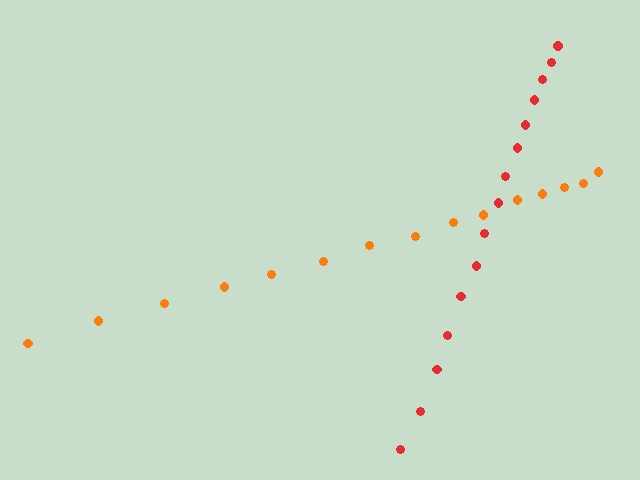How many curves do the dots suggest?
There are 2 distinct paths.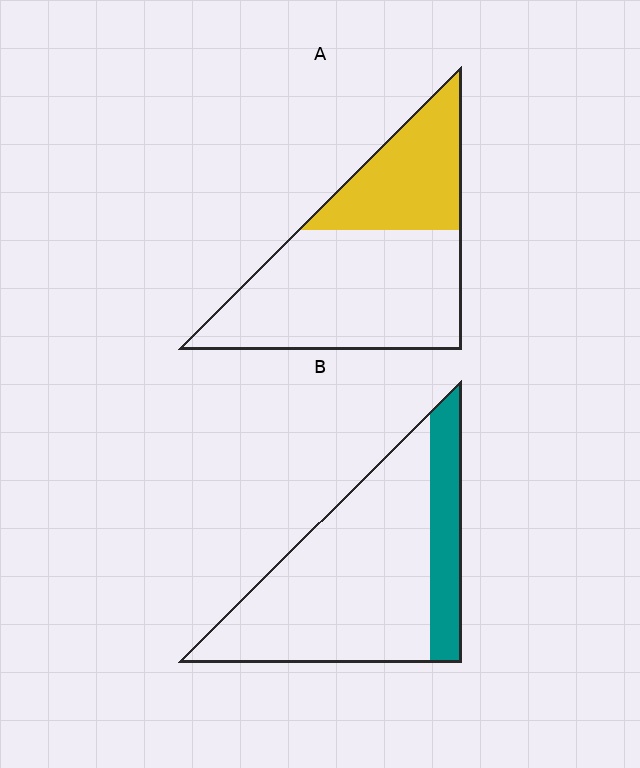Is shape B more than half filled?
No.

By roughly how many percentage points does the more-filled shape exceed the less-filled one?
By roughly 10 percentage points (A over B).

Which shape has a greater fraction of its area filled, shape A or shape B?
Shape A.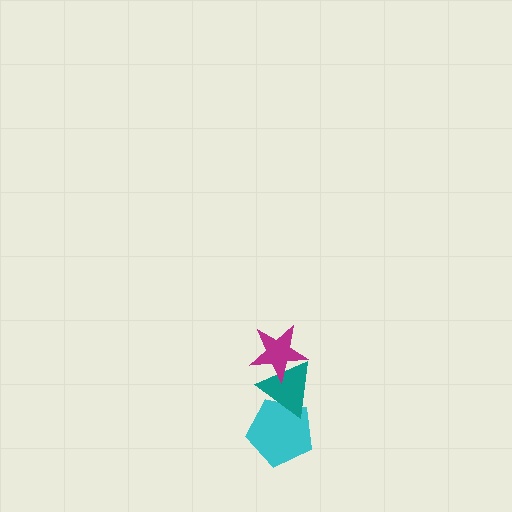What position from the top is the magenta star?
The magenta star is 1st from the top.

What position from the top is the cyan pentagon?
The cyan pentagon is 3rd from the top.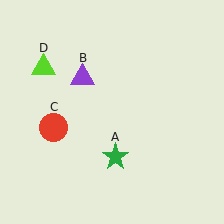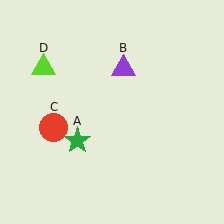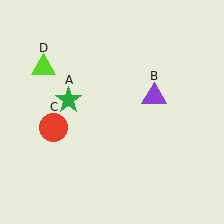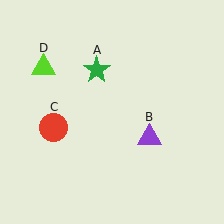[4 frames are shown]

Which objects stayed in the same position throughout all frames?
Red circle (object C) and lime triangle (object D) remained stationary.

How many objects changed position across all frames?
2 objects changed position: green star (object A), purple triangle (object B).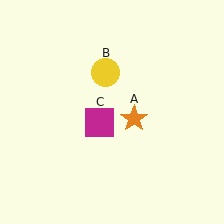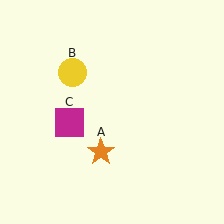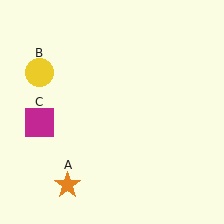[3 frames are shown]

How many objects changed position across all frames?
3 objects changed position: orange star (object A), yellow circle (object B), magenta square (object C).